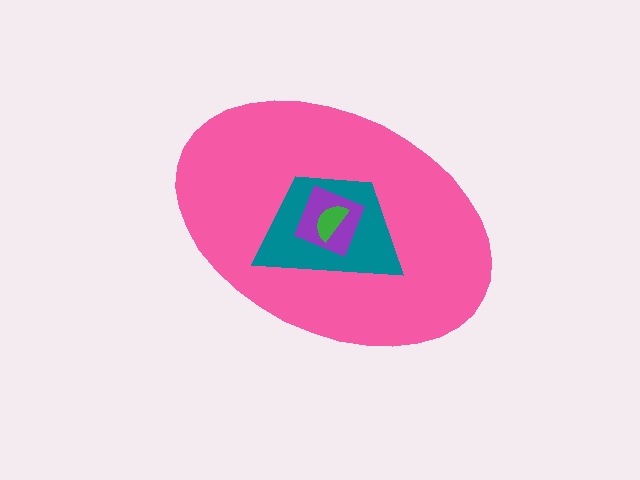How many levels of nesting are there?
4.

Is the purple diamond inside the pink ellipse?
Yes.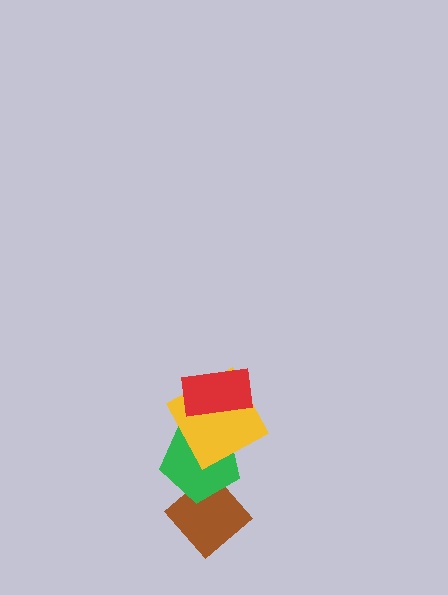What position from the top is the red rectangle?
The red rectangle is 1st from the top.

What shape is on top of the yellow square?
The red rectangle is on top of the yellow square.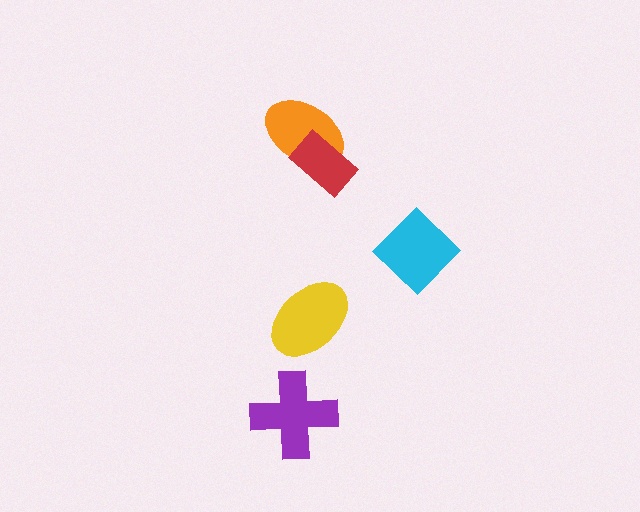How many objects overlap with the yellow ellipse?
0 objects overlap with the yellow ellipse.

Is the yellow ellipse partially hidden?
No, no other shape covers it.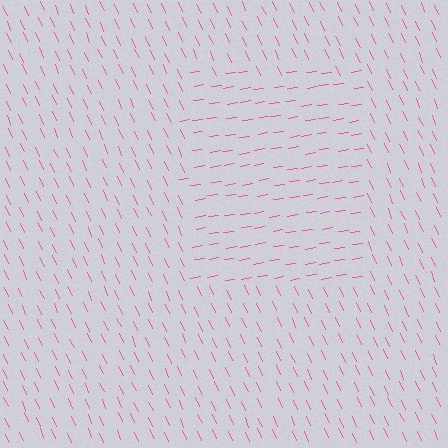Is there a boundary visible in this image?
Yes, there is a texture boundary formed by a change in line orientation.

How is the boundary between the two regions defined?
The boundary is defined purely by a change in line orientation (approximately 74 degrees difference). All lines are the same color and thickness.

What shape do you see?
I see a rectangle.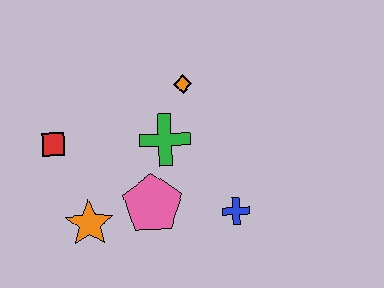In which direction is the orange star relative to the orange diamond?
The orange star is below the orange diamond.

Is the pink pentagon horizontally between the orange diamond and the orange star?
Yes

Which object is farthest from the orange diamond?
The orange star is farthest from the orange diamond.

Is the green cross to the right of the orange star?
Yes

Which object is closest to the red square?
The orange star is closest to the red square.